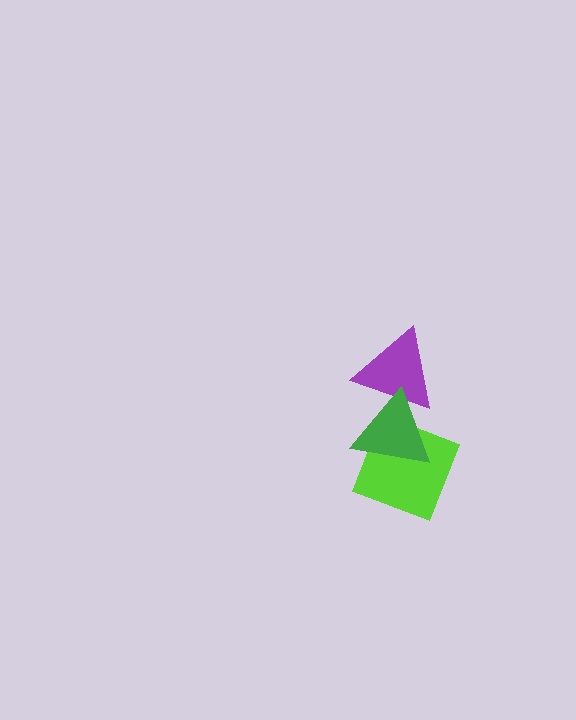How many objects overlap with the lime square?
1 object overlaps with the lime square.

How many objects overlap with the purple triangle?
1 object overlaps with the purple triangle.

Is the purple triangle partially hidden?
Yes, it is partially covered by another shape.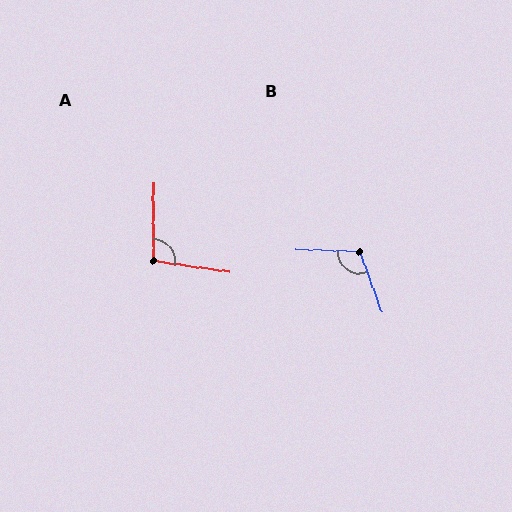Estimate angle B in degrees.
Approximately 112 degrees.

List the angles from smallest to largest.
A (98°), B (112°).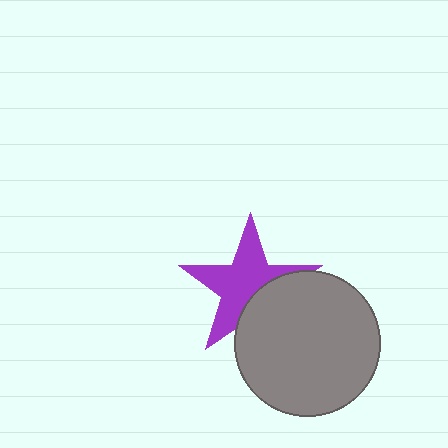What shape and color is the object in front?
The object in front is a gray circle.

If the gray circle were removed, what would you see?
You would see the complete purple star.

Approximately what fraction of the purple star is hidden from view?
Roughly 34% of the purple star is hidden behind the gray circle.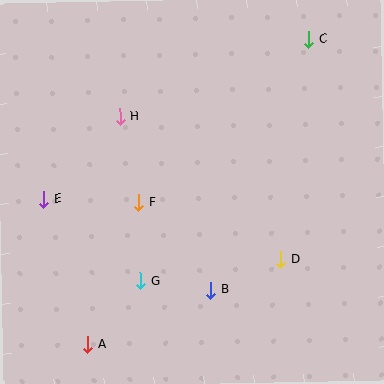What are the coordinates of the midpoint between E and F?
The midpoint between E and F is at (91, 201).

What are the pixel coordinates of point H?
Point H is at (120, 117).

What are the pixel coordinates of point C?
Point C is at (309, 39).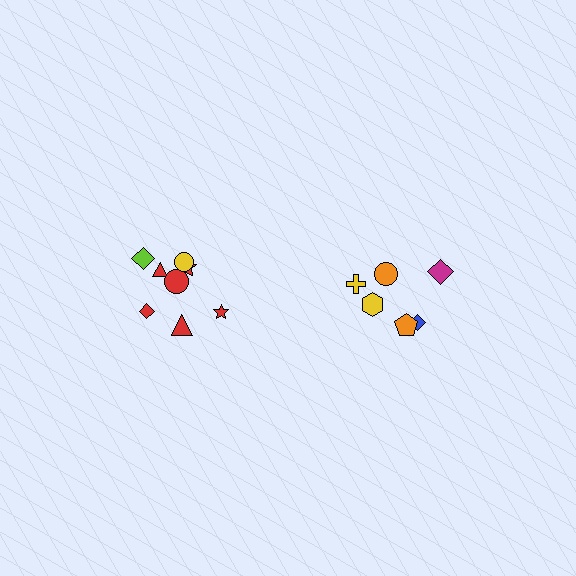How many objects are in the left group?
There are 8 objects.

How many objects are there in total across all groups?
There are 14 objects.